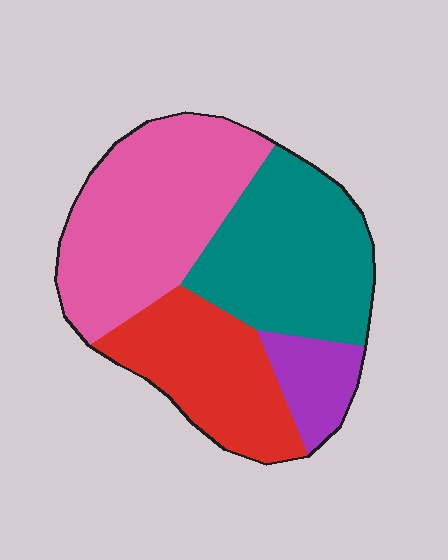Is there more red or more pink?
Pink.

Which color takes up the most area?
Pink, at roughly 35%.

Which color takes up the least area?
Purple, at roughly 10%.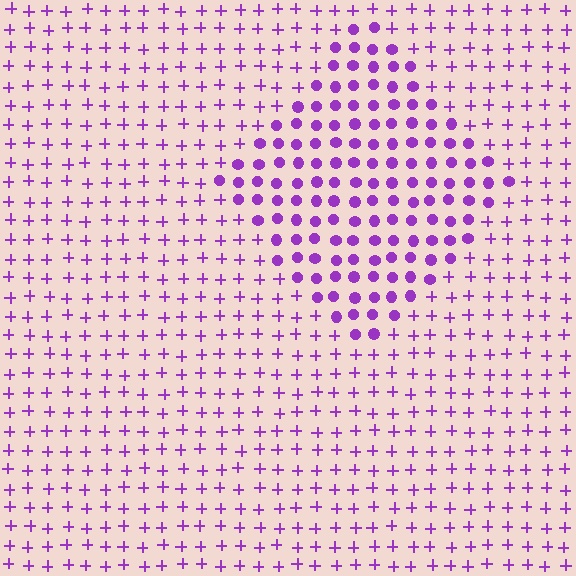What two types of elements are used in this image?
The image uses circles inside the diamond region and plus signs outside it.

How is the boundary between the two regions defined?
The boundary is defined by a change in element shape: circles inside vs. plus signs outside. All elements share the same color and spacing.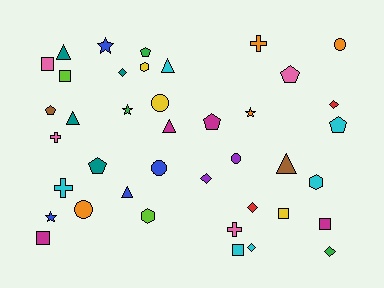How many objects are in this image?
There are 40 objects.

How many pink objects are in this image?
There are 4 pink objects.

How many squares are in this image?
There are 6 squares.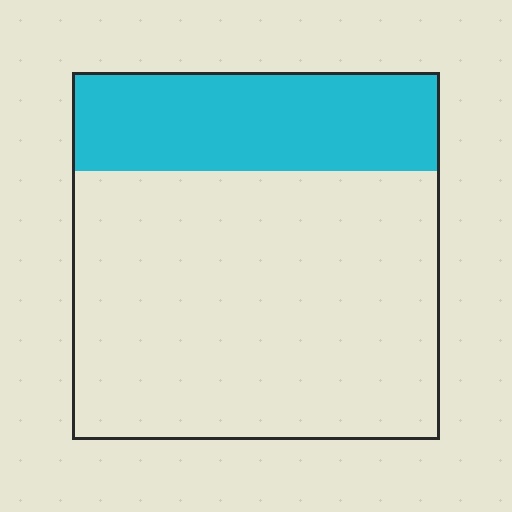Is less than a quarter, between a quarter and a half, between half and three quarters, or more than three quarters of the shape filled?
Between a quarter and a half.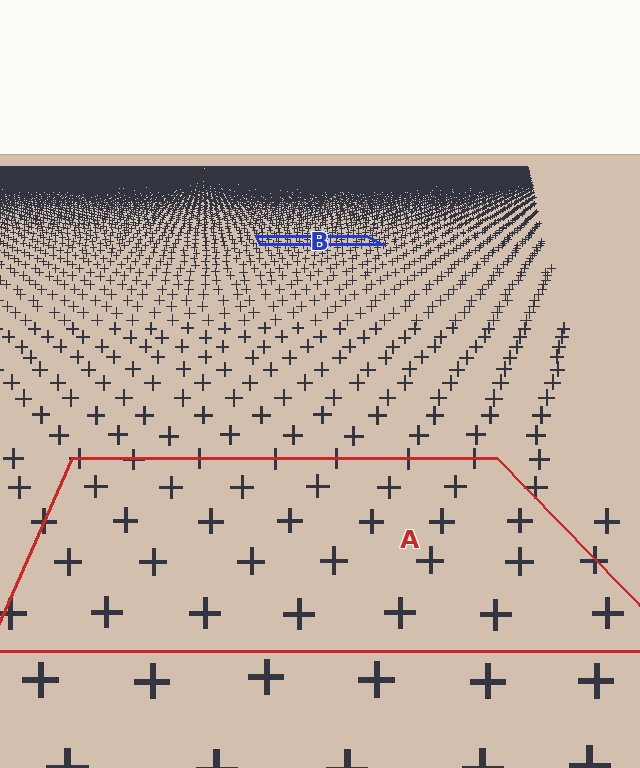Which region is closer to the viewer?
Region A is closer. The texture elements there are larger and more spread out.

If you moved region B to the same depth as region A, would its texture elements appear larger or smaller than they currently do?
They would appear larger. At a closer depth, the same texture elements are projected at a bigger on-screen size.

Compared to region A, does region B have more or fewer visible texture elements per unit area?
Region B has more texture elements per unit area — they are packed more densely because it is farther away.